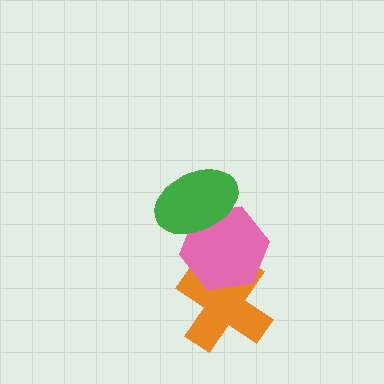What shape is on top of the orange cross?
The pink hexagon is on top of the orange cross.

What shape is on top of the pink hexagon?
The green ellipse is on top of the pink hexagon.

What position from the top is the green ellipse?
The green ellipse is 1st from the top.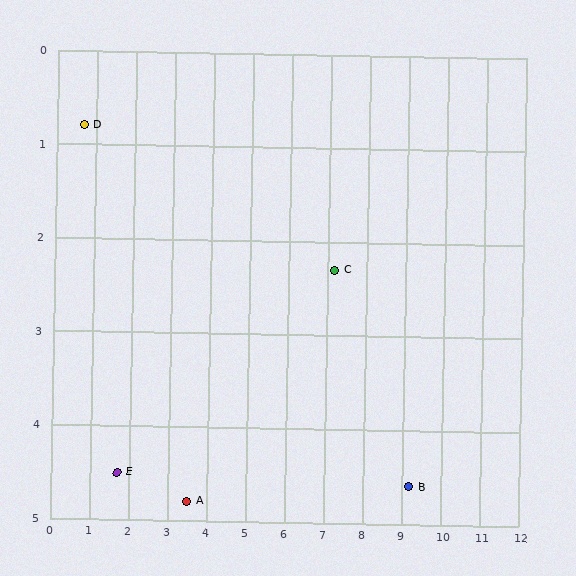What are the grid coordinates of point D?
Point D is at approximately (0.7, 0.8).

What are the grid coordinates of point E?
Point E is at approximately (1.7, 4.5).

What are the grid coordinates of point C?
Point C is at approximately (7.2, 2.3).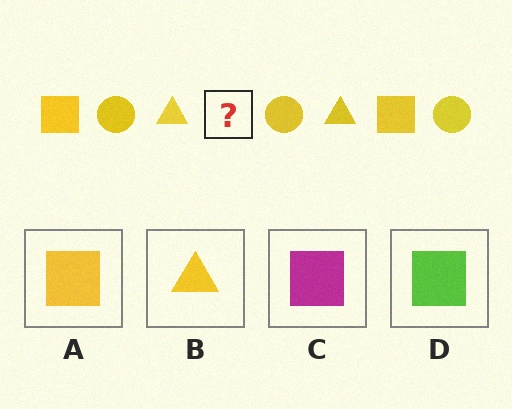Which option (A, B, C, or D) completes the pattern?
A.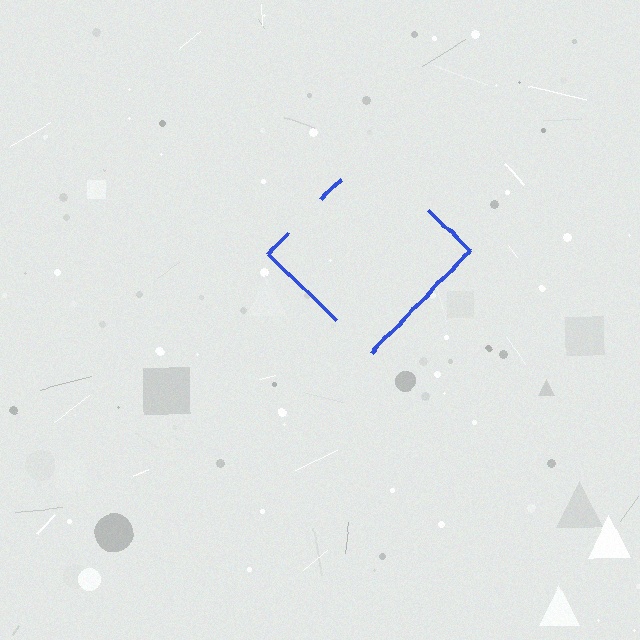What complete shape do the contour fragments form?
The contour fragments form a diamond.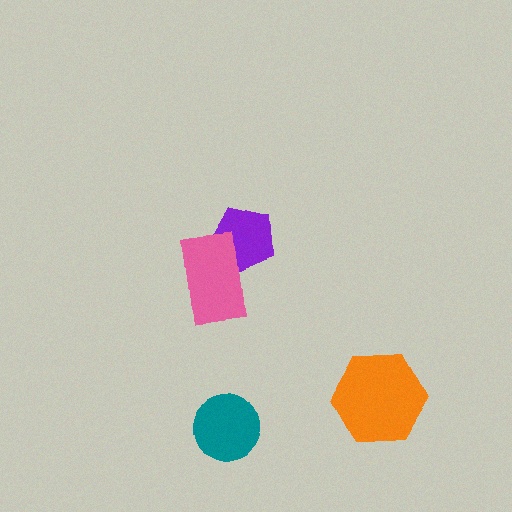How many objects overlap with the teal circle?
0 objects overlap with the teal circle.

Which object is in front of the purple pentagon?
The pink rectangle is in front of the purple pentagon.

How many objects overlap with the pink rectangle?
1 object overlaps with the pink rectangle.